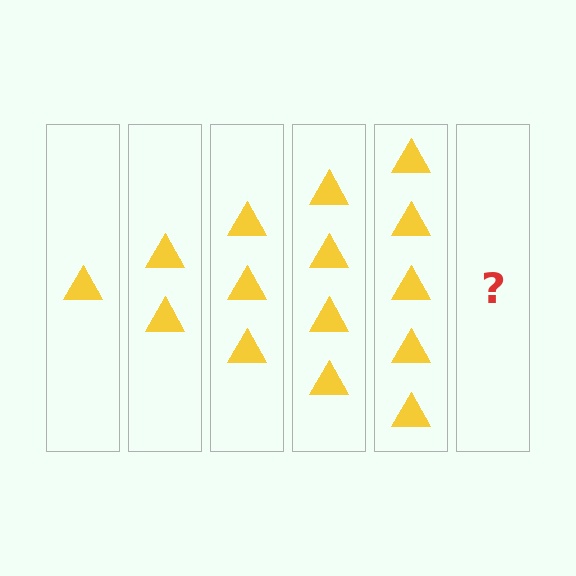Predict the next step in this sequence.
The next step is 6 triangles.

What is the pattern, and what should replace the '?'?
The pattern is that each step adds one more triangle. The '?' should be 6 triangles.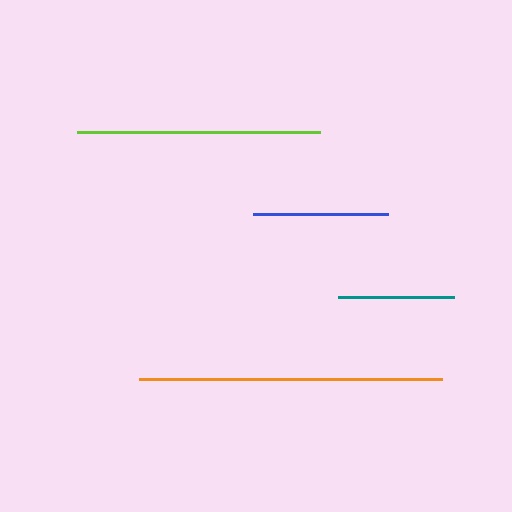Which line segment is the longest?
The orange line is the longest at approximately 302 pixels.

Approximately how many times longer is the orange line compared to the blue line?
The orange line is approximately 2.2 times the length of the blue line.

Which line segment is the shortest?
The teal line is the shortest at approximately 116 pixels.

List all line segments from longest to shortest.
From longest to shortest: orange, lime, blue, teal.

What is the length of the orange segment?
The orange segment is approximately 302 pixels long.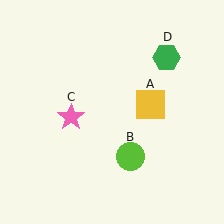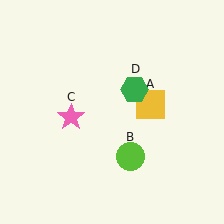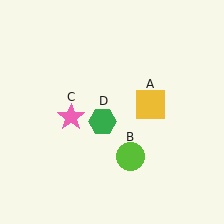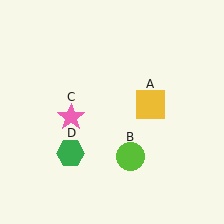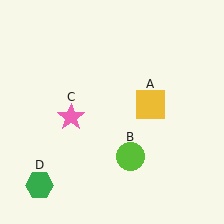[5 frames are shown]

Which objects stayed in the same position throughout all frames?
Yellow square (object A) and lime circle (object B) and pink star (object C) remained stationary.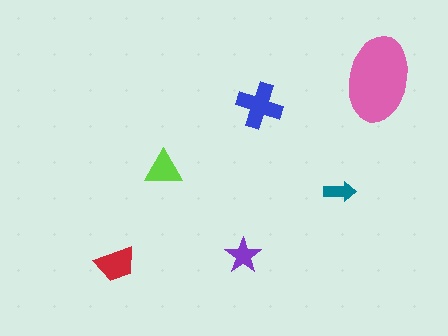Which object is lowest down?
The red trapezoid is bottommost.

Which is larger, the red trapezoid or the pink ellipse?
The pink ellipse.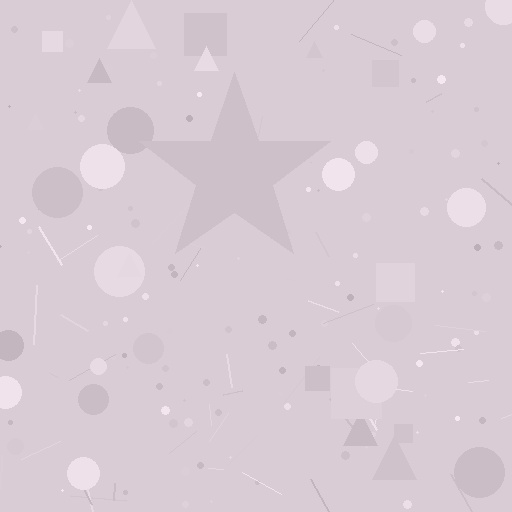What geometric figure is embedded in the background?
A star is embedded in the background.